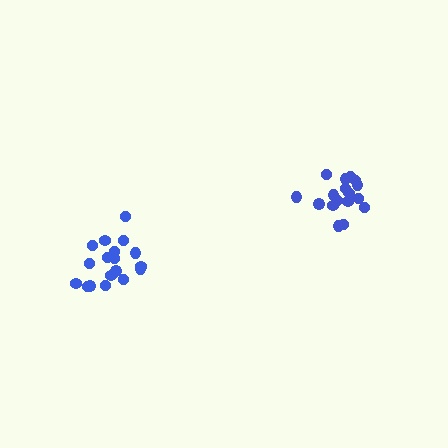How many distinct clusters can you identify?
There are 2 distinct clusters.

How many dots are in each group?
Group 1: 18 dots, Group 2: 18 dots (36 total).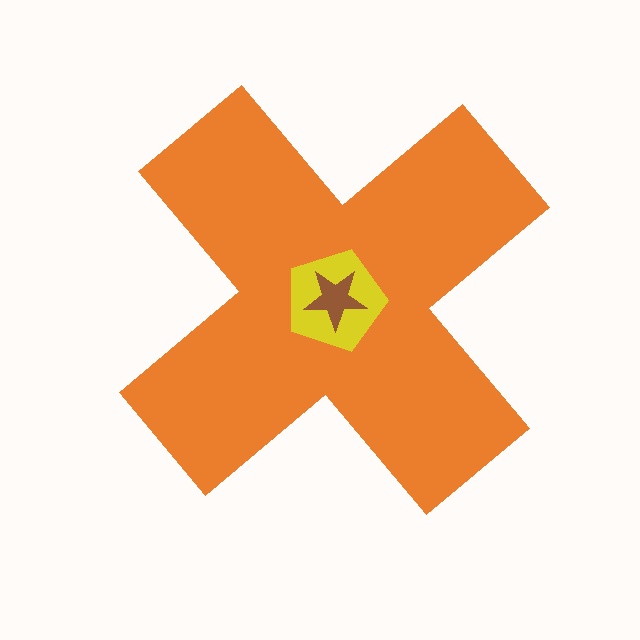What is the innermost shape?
The brown star.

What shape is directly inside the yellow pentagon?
The brown star.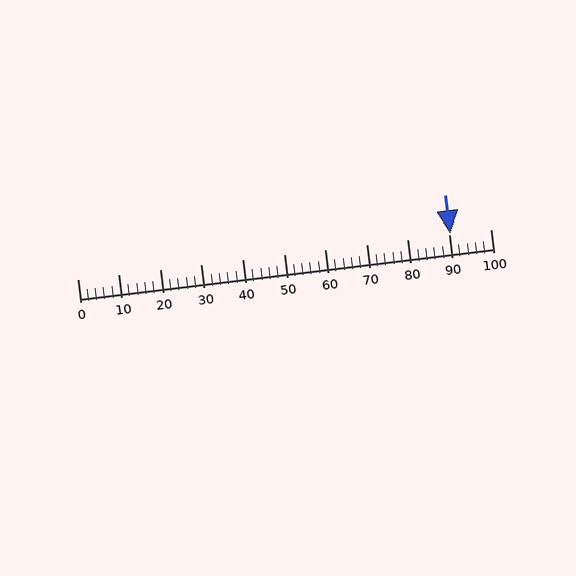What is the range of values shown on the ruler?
The ruler shows values from 0 to 100.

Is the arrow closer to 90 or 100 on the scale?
The arrow is closer to 90.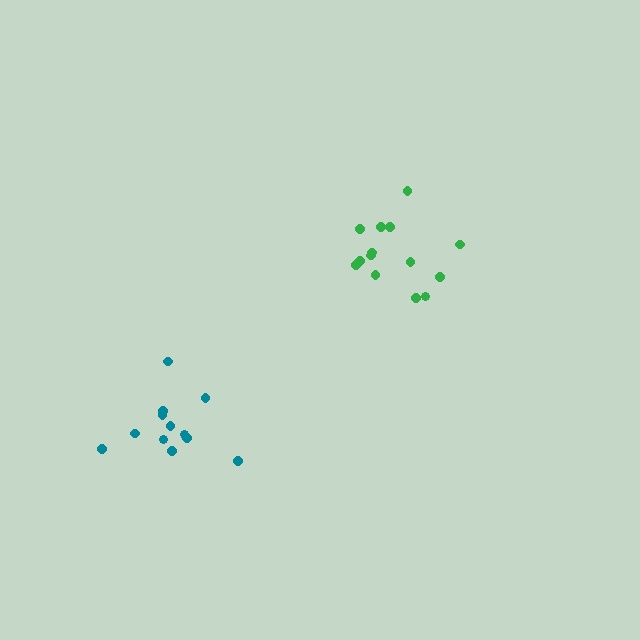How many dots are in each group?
Group 1: 15 dots, Group 2: 12 dots (27 total).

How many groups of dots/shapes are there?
There are 2 groups.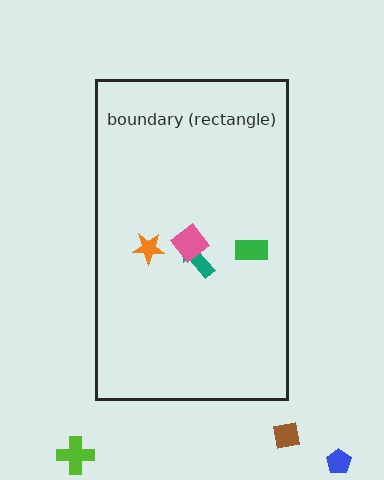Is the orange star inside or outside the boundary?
Inside.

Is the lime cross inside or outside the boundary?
Outside.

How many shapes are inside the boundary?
4 inside, 3 outside.